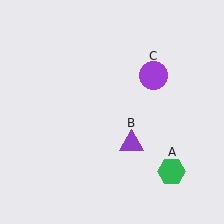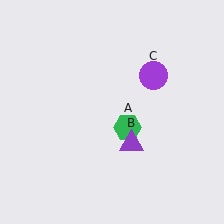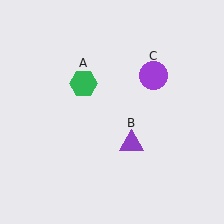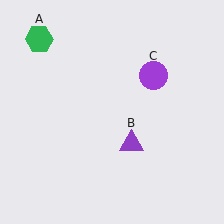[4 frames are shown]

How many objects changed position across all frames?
1 object changed position: green hexagon (object A).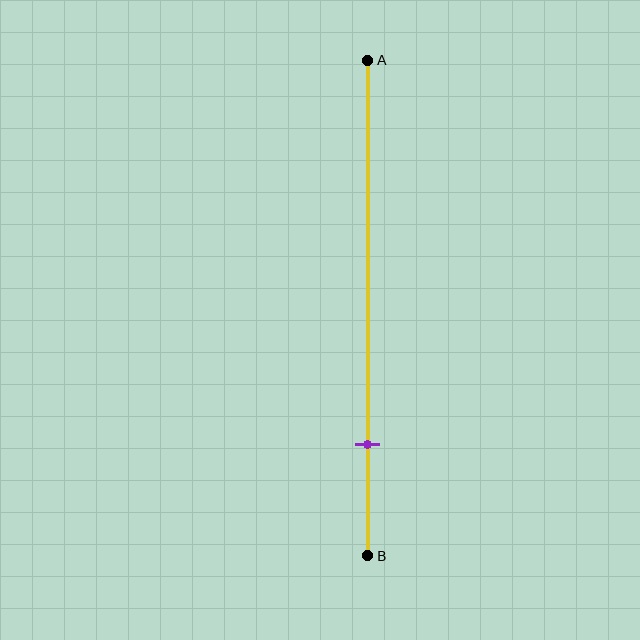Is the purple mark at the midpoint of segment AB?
No, the mark is at about 80% from A, not at the 50% midpoint.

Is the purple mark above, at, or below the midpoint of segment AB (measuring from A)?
The purple mark is below the midpoint of segment AB.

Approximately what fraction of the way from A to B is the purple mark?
The purple mark is approximately 80% of the way from A to B.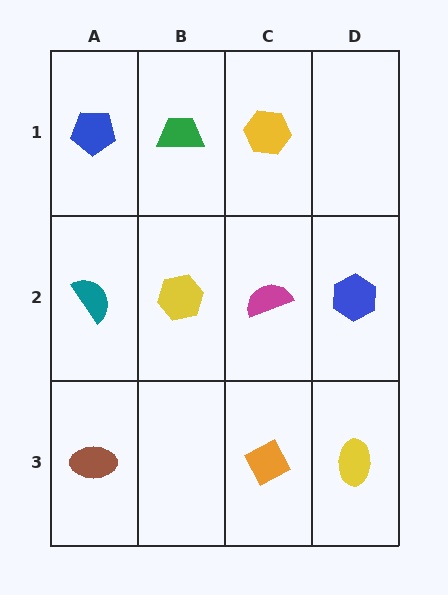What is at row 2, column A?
A teal semicircle.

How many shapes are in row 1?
3 shapes.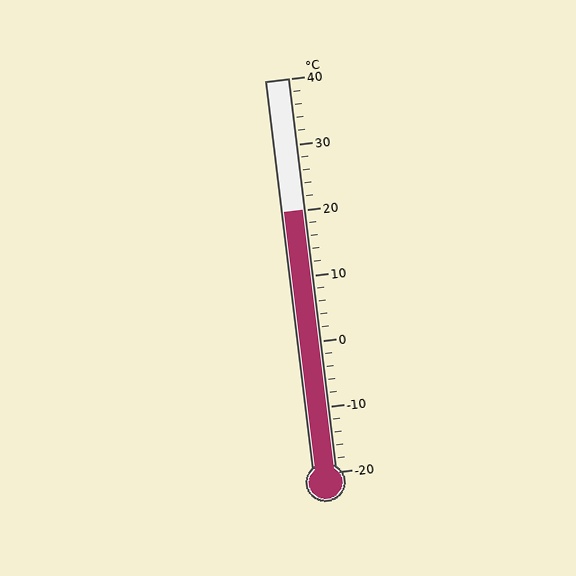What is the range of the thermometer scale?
The thermometer scale ranges from -20°C to 40°C.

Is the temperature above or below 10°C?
The temperature is above 10°C.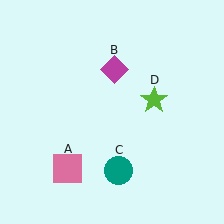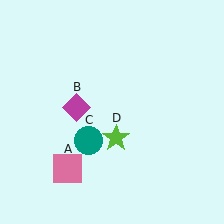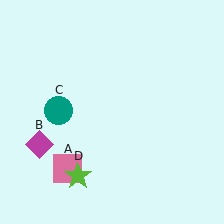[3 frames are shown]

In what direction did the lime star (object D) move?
The lime star (object D) moved down and to the left.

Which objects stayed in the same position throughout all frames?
Pink square (object A) remained stationary.